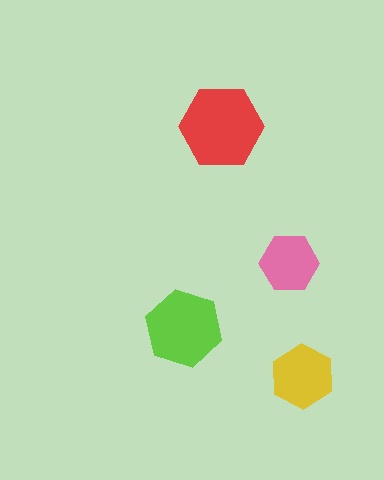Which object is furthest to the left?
The lime hexagon is leftmost.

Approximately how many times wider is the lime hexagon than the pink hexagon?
About 1.5 times wider.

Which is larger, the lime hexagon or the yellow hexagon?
The lime one.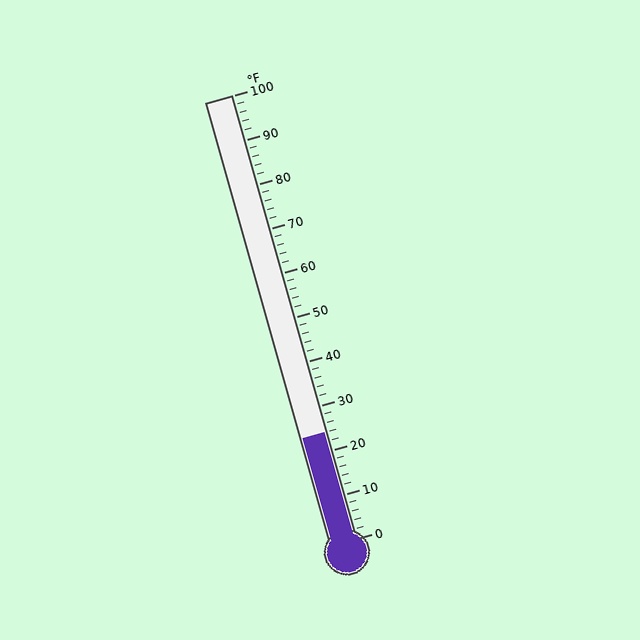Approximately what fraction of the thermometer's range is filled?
The thermometer is filled to approximately 25% of its range.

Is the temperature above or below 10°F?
The temperature is above 10°F.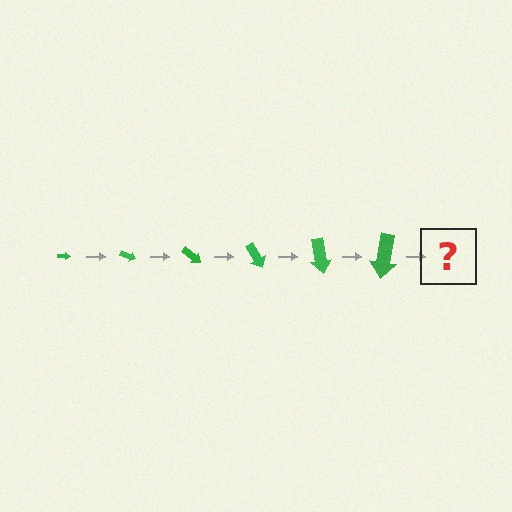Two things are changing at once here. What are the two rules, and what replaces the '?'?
The two rules are that the arrow grows larger each step and it rotates 20 degrees each step. The '?' should be an arrow, larger than the previous one and rotated 120 degrees from the start.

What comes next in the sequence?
The next element should be an arrow, larger than the previous one and rotated 120 degrees from the start.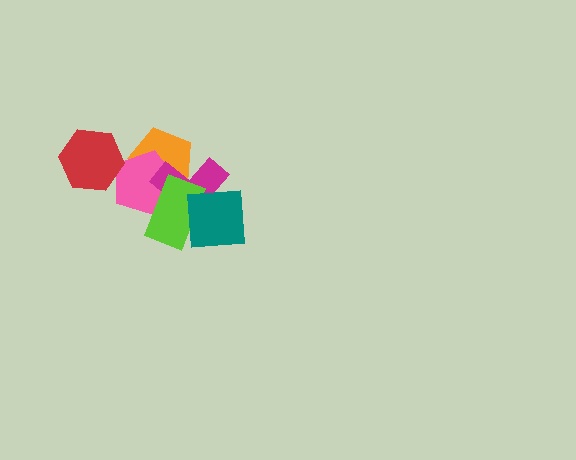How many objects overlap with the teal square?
2 objects overlap with the teal square.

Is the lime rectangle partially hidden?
Yes, it is partially covered by another shape.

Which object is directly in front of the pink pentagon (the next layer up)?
The magenta cross is directly in front of the pink pentagon.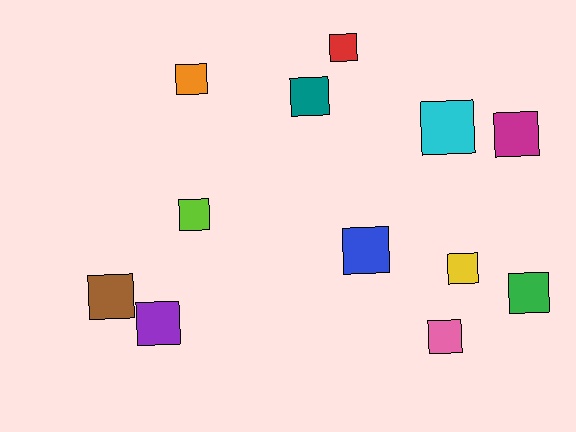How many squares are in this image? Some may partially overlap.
There are 12 squares.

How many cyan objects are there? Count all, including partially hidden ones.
There is 1 cyan object.